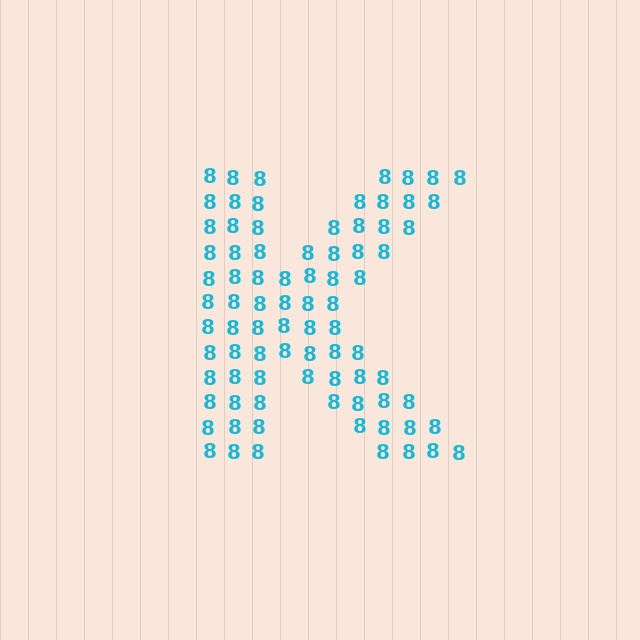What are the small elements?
The small elements are digit 8's.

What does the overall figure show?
The overall figure shows the letter K.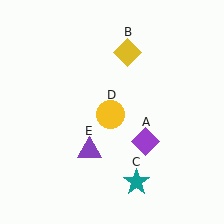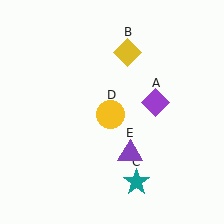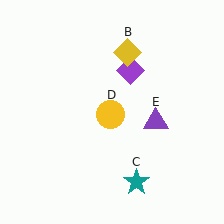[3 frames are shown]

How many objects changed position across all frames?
2 objects changed position: purple diamond (object A), purple triangle (object E).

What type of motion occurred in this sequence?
The purple diamond (object A), purple triangle (object E) rotated counterclockwise around the center of the scene.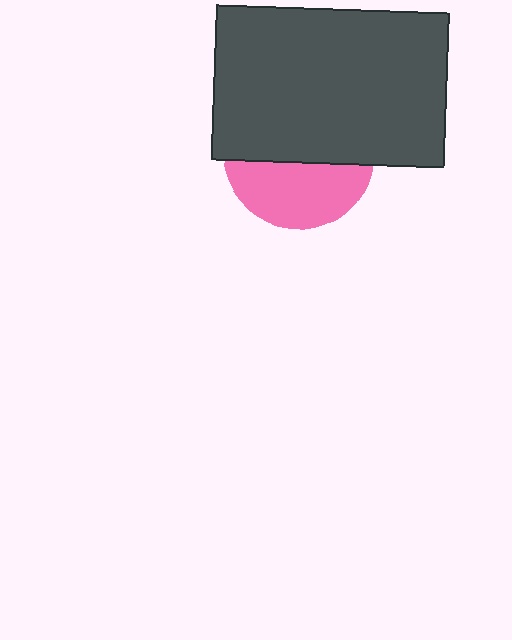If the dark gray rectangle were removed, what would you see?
You would see the complete pink circle.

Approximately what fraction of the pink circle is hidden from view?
Roughly 57% of the pink circle is hidden behind the dark gray rectangle.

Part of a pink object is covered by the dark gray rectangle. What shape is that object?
It is a circle.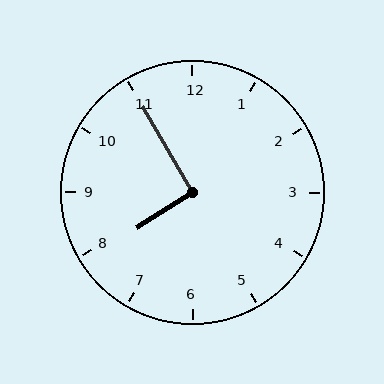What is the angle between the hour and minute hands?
Approximately 92 degrees.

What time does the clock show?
7:55.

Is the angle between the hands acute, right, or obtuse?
It is right.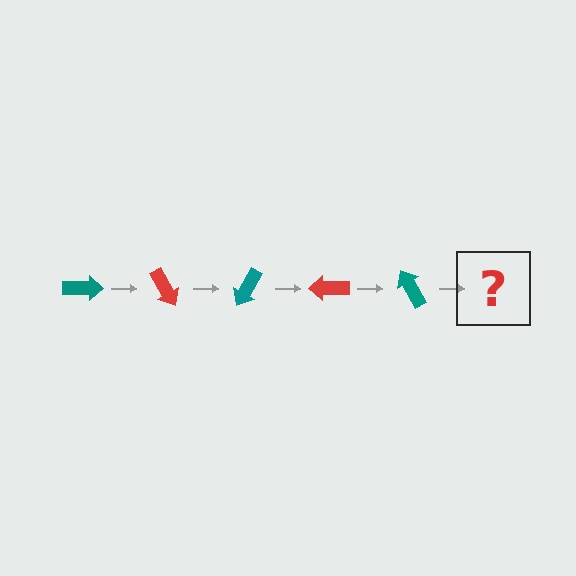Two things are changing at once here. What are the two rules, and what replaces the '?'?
The two rules are that it rotates 60 degrees each step and the color cycles through teal and red. The '?' should be a red arrow, rotated 300 degrees from the start.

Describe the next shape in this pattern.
It should be a red arrow, rotated 300 degrees from the start.